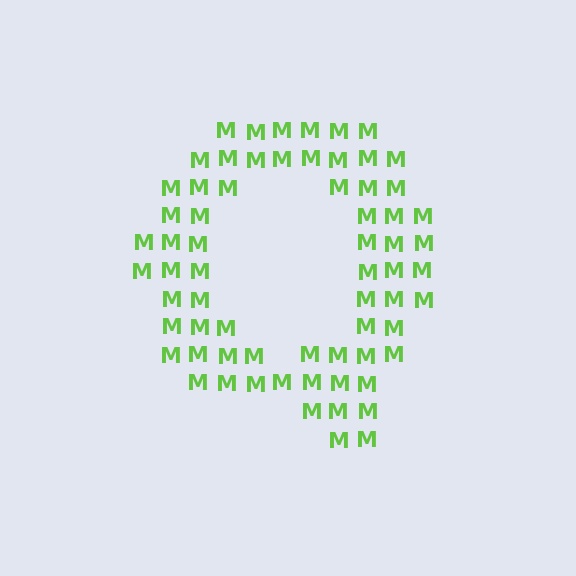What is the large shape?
The large shape is the letter Q.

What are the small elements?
The small elements are letter M's.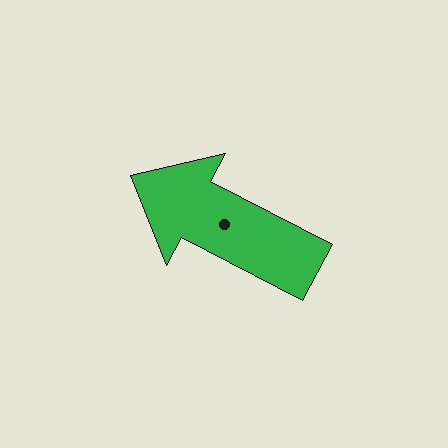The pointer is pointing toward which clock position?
Roughly 10 o'clock.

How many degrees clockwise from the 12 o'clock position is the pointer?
Approximately 298 degrees.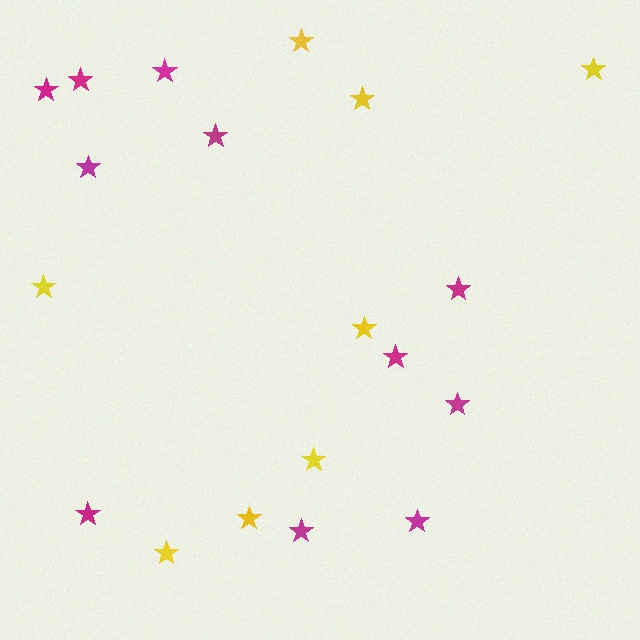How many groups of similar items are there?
There are 2 groups: one group of magenta stars (11) and one group of yellow stars (8).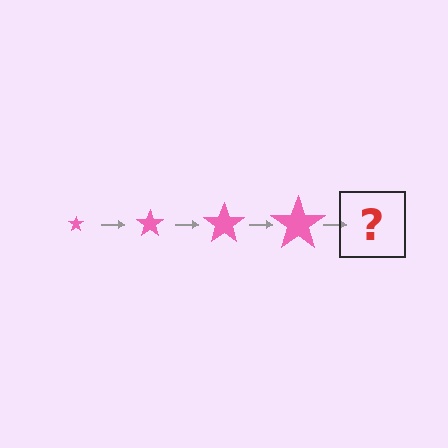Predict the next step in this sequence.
The next step is a pink star, larger than the previous one.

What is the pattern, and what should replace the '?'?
The pattern is that the star gets progressively larger each step. The '?' should be a pink star, larger than the previous one.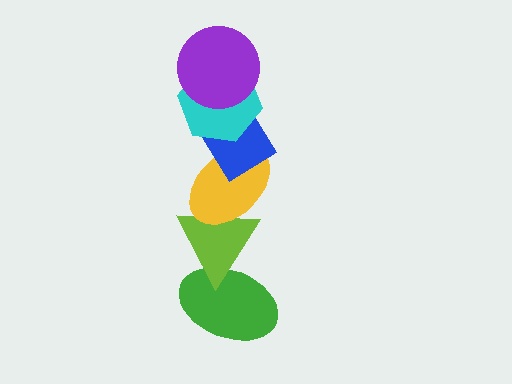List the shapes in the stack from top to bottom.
From top to bottom: the purple circle, the cyan hexagon, the blue rectangle, the yellow ellipse, the lime triangle, the green ellipse.